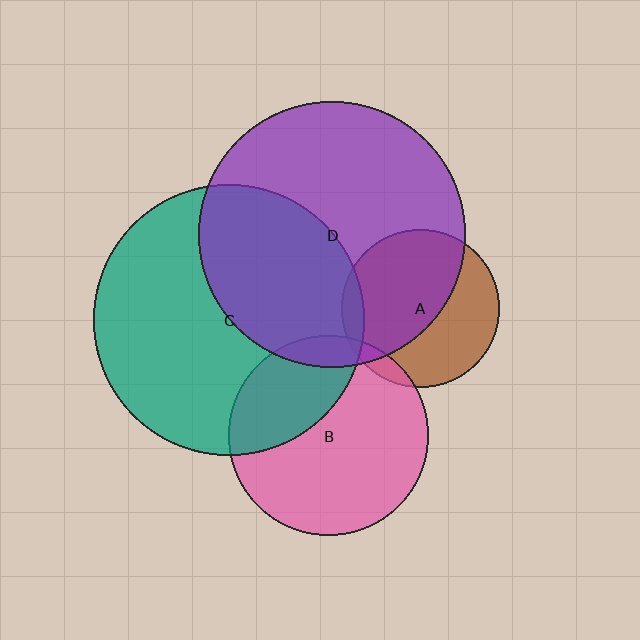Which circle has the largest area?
Circle C (teal).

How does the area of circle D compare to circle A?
Approximately 2.8 times.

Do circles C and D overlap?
Yes.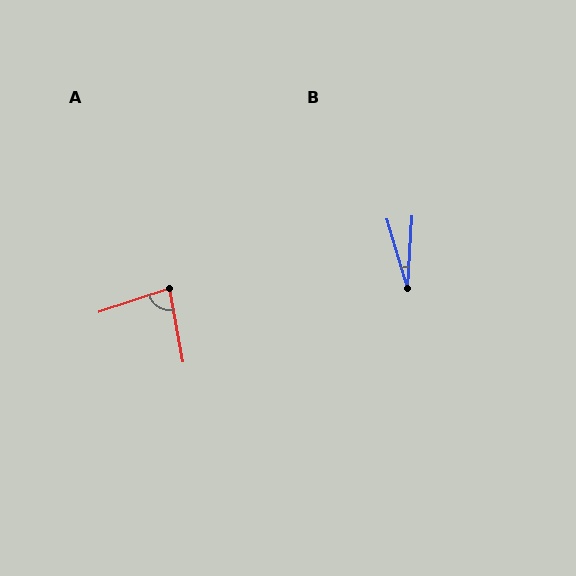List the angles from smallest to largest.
B (20°), A (82°).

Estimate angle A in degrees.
Approximately 82 degrees.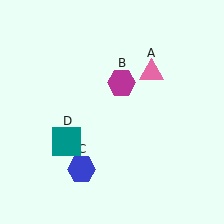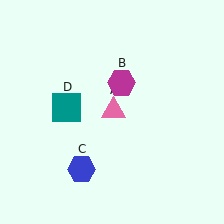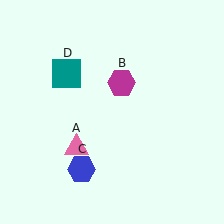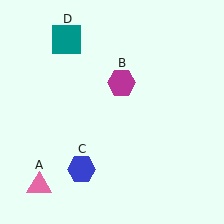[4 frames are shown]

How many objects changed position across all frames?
2 objects changed position: pink triangle (object A), teal square (object D).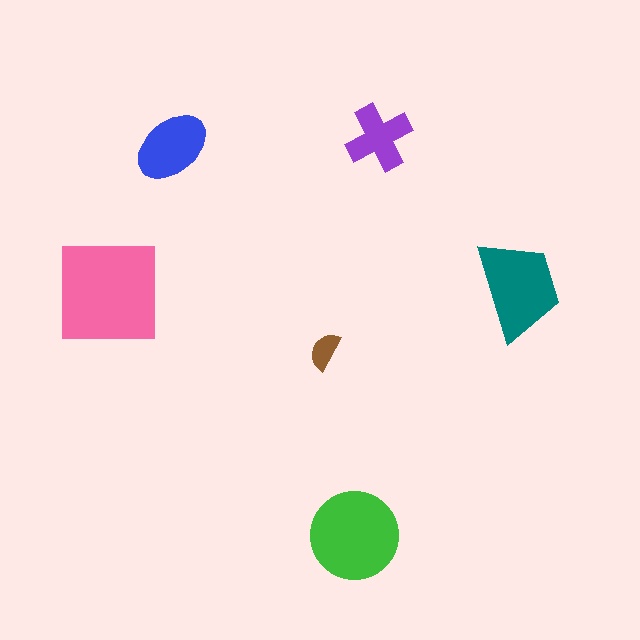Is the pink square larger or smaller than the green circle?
Larger.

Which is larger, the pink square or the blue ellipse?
The pink square.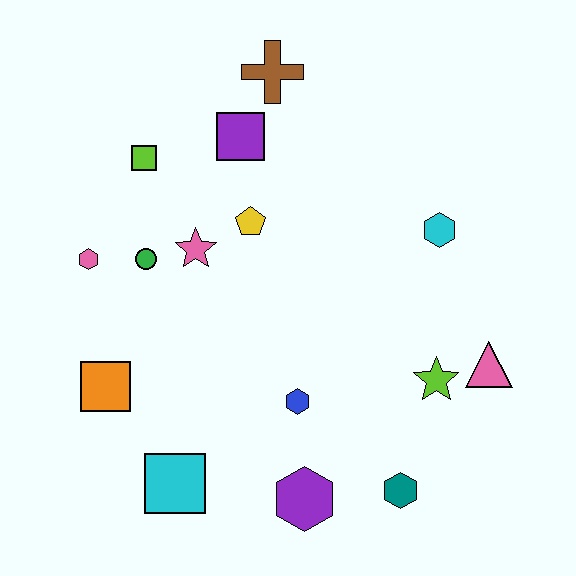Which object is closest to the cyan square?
The orange square is closest to the cyan square.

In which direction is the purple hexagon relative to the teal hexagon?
The purple hexagon is to the left of the teal hexagon.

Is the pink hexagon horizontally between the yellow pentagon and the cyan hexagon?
No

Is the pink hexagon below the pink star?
Yes